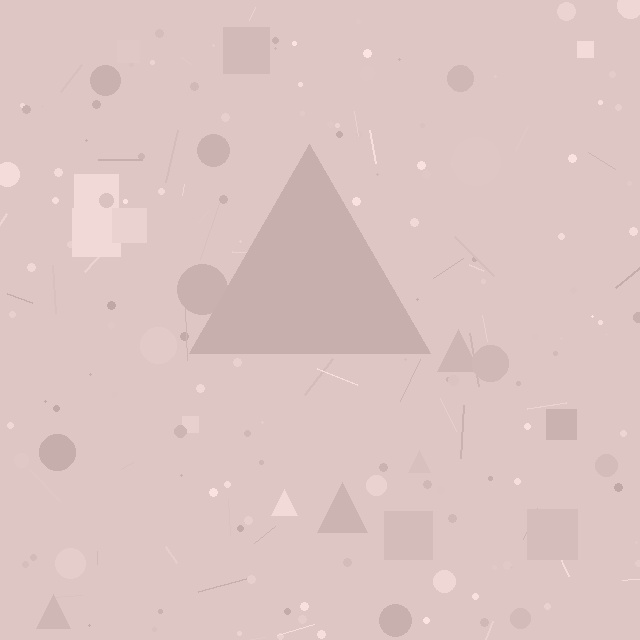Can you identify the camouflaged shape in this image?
The camouflaged shape is a triangle.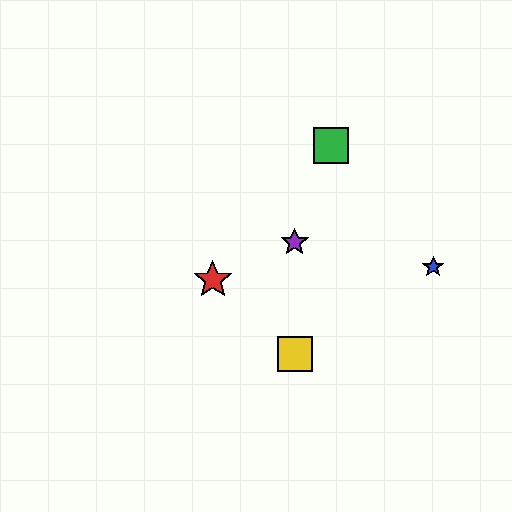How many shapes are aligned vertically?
2 shapes (the yellow square, the purple star) are aligned vertically.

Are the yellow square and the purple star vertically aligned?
Yes, both are at x≈295.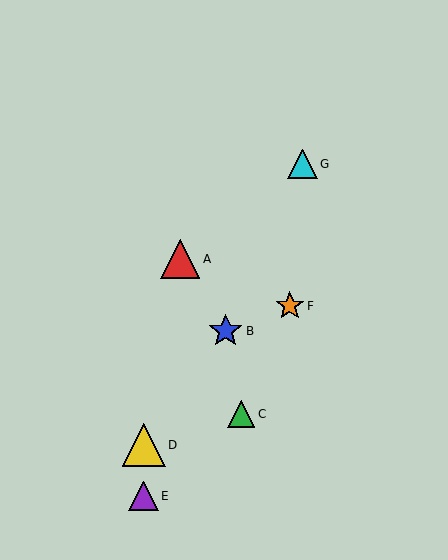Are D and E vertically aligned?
Yes, both are at x≈144.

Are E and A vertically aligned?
No, E is at x≈144 and A is at x≈180.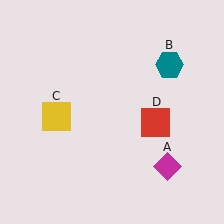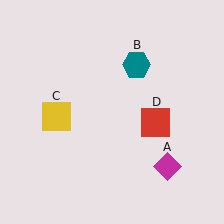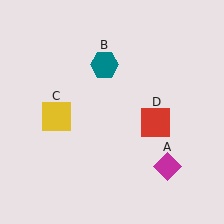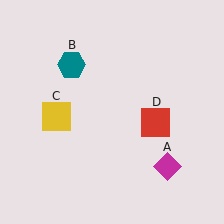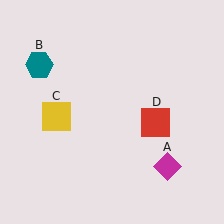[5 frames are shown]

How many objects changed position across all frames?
1 object changed position: teal hexagon (object B).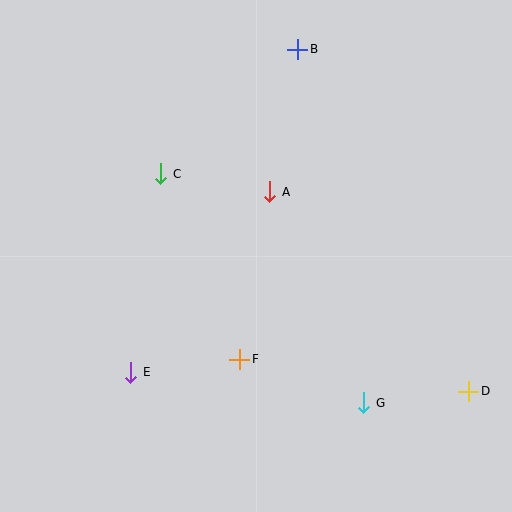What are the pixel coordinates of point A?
Point A is at (270, 192).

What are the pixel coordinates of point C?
Point C is at (161, 174).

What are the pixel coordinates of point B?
Point B is at (298, 49).